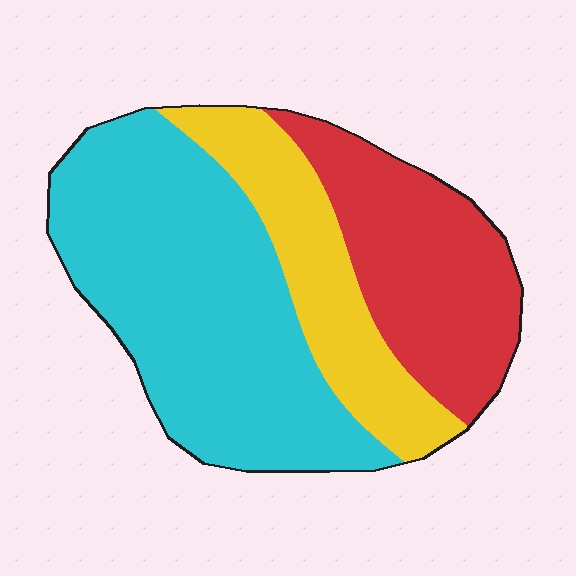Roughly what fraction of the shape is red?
Red covers 28% of the shape.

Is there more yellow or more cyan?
Cyan.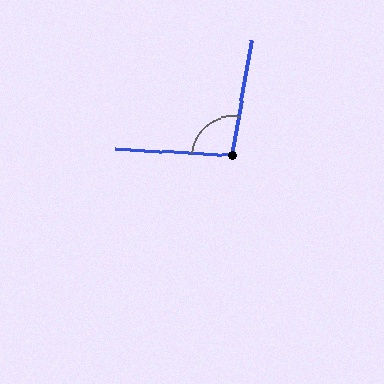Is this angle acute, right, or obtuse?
It is obtuse.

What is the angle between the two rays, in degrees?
Approximately 97 degrees.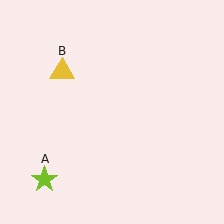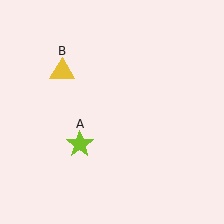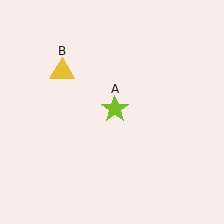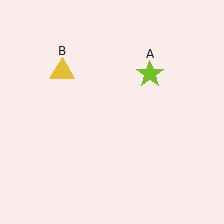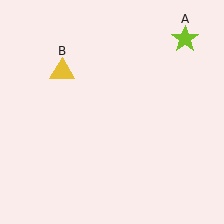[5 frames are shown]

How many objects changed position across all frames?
1 object changed position: lime star (object A).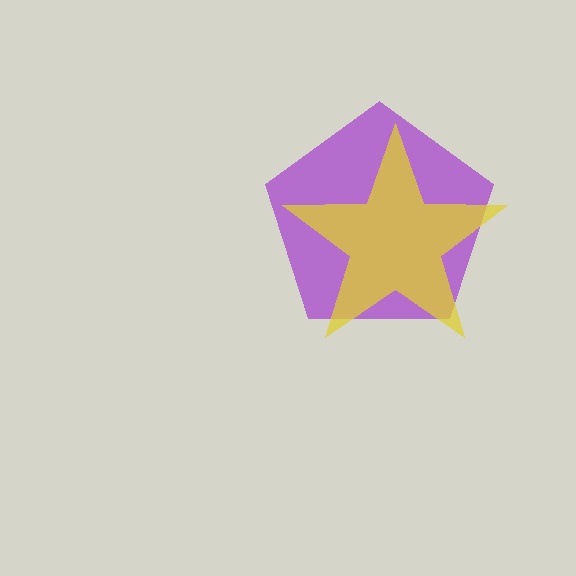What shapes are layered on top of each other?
The layered shapes are: a purple pentagon, a yellow star.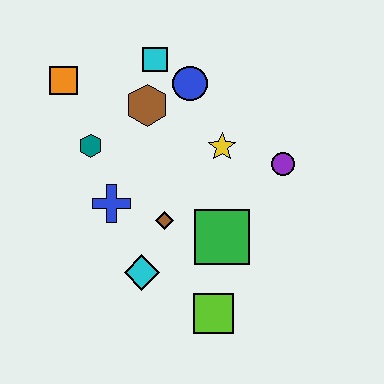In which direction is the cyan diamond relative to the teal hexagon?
The cyan diamond is below the teal hexagon.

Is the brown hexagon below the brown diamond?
No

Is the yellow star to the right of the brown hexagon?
Yes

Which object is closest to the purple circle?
The yellow star is closest to the purple circle.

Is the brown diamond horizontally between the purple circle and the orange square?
Yes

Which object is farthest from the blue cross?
The purple circle is farthest from the blue cross.